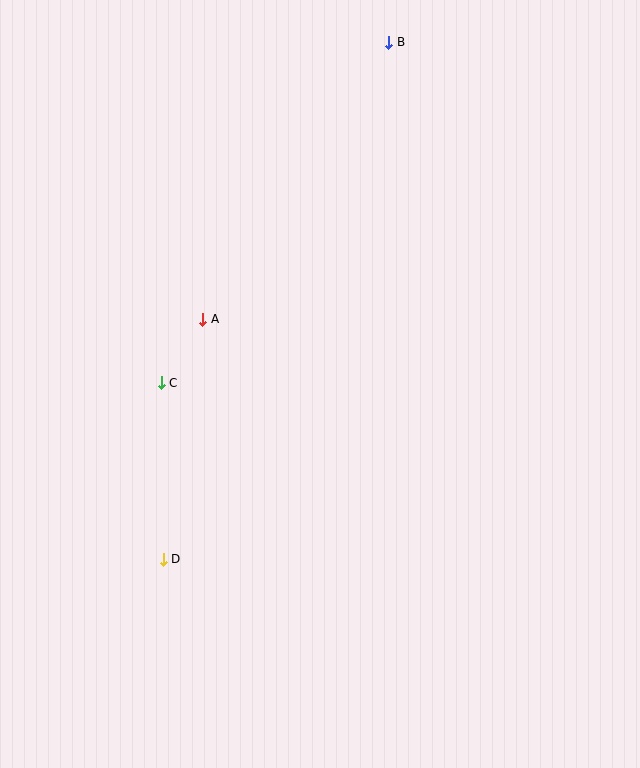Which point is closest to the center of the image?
Point A at (203, 319) is closest to the center.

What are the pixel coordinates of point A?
Point A is at (203, 319).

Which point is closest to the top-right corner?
Point B is closest to the top-right corner.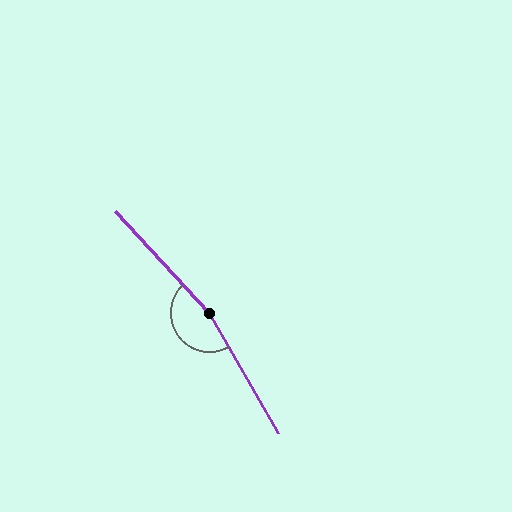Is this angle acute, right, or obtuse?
It is obtuse.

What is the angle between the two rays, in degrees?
Approximately 167 degrees.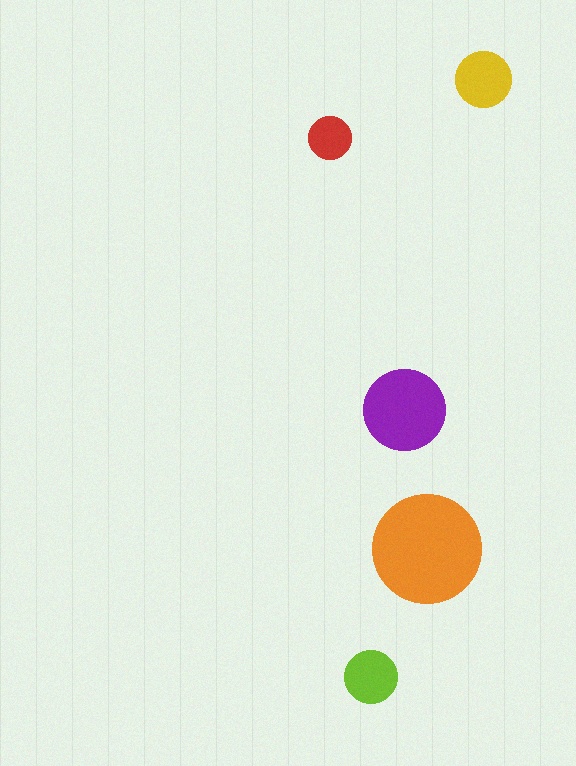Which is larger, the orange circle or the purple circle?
The orange one.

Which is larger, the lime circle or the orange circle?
The orange one.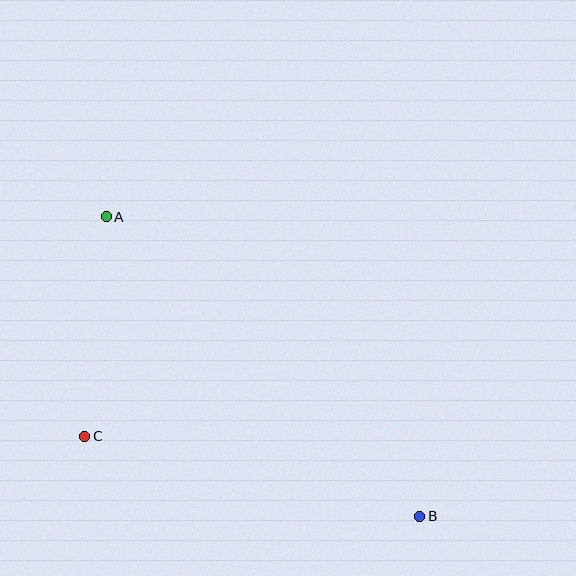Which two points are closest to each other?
Points A and C are closest to each other.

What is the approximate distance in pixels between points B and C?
The distance between B and C is approximately 344 pixels.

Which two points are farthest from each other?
Points A and B are farthest from each other.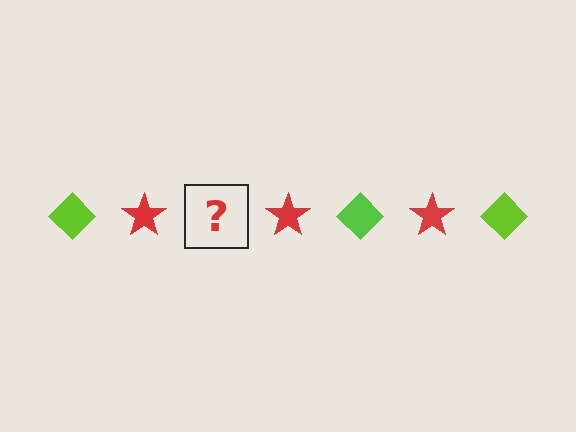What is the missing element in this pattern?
The missing element is a lime diamond.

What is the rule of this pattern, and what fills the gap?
The rule is that the pattern alternates between lime diamond and red star. The gap should be filled with a lime diamond.